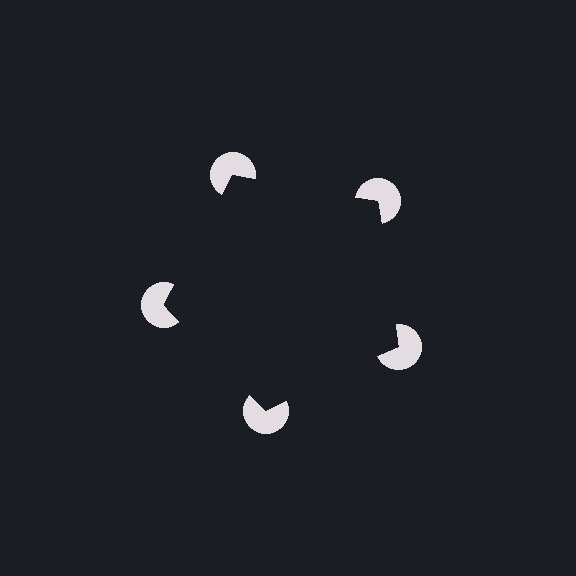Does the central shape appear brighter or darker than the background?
It typically appears slightly darker than the background, even though no actual brightness change is drawn.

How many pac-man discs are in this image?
There are 5 — one at each vertex of the illusory pentagon.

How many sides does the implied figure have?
5 sides.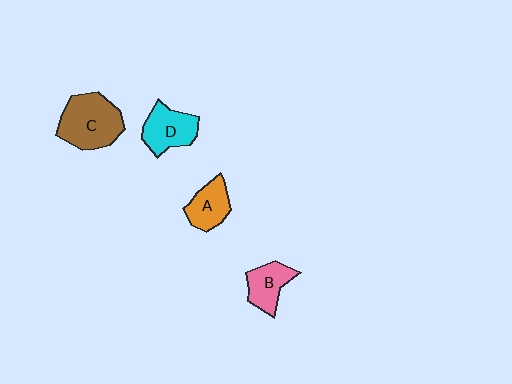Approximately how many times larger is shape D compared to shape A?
Approximately 1.2 times.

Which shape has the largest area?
Shape C (brown).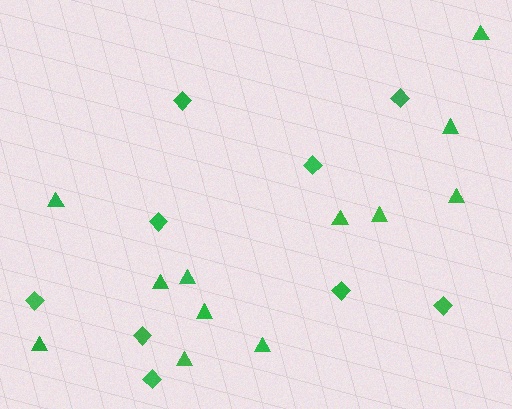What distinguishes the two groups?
There are 2 groups: one group of diamonds (9) and one group of triangles (12).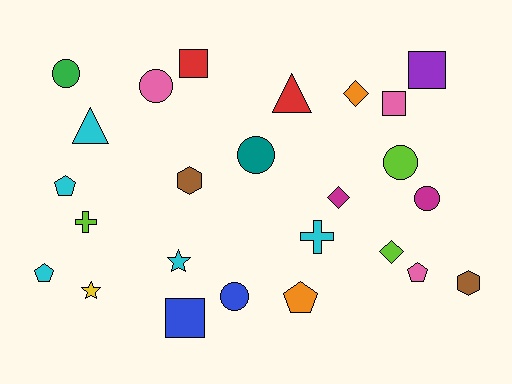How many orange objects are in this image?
There are 2 orange objects.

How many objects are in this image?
There are 25 objects.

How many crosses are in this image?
There are 2 crosses.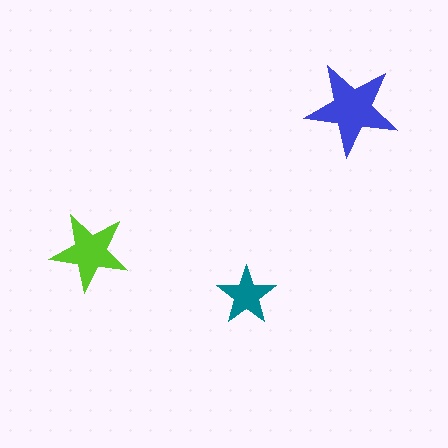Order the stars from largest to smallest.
the blue one, the lime one, the teal one.